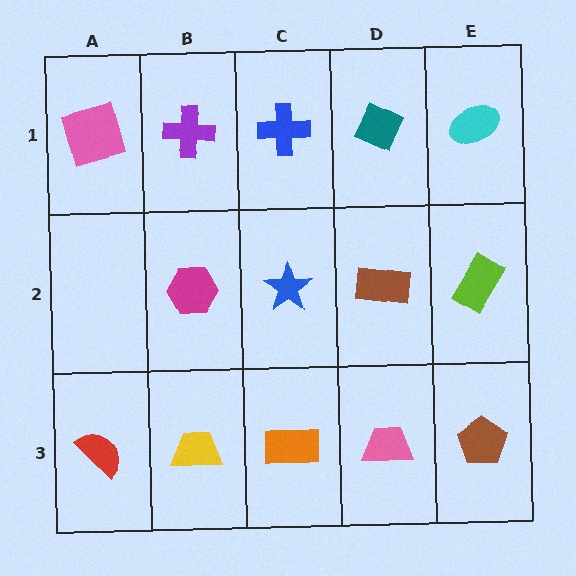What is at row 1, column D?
A teal diamond.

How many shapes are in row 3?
5 shapes.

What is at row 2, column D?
A brown rectangle.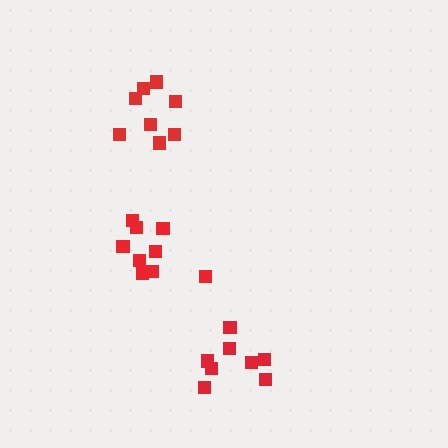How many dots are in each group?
Group 1: 8 dots, Group 2: 9 dots, Group 3: 8 dots (25 total).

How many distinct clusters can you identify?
There are 3 distinct clusters.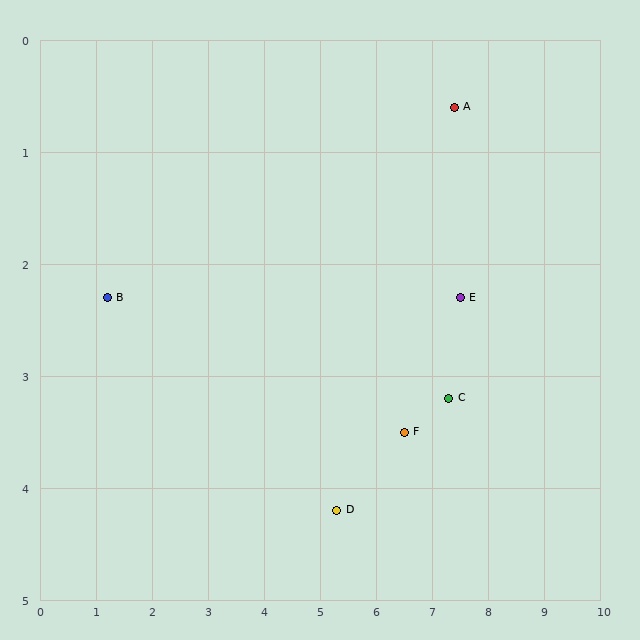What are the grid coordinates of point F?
Point F is at approximately (6.5, 3.5).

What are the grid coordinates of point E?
Point E is at approximately (7.5, 2.3).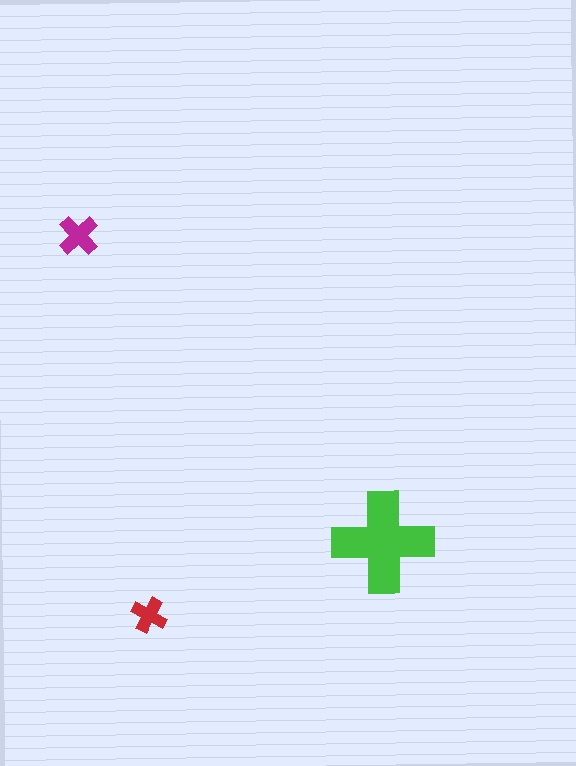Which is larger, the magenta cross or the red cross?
The magenta one.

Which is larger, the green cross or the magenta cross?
The green one.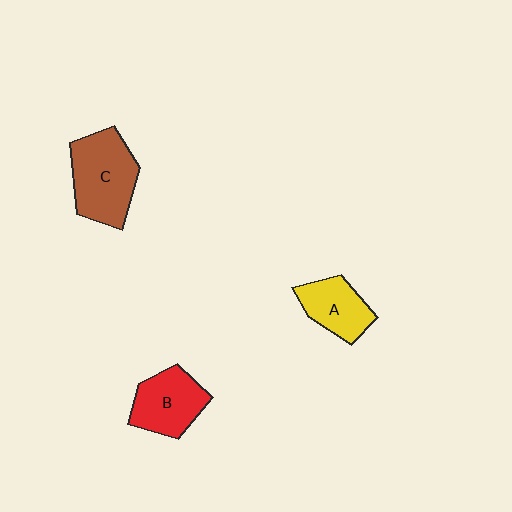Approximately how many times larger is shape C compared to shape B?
Approximately 1.3 times.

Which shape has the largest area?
Shape C (brown).